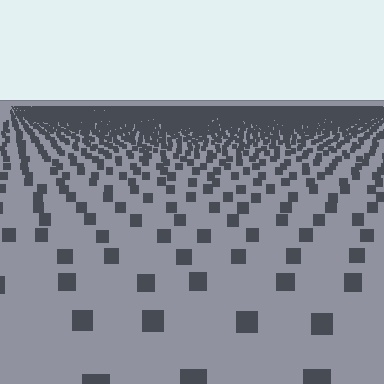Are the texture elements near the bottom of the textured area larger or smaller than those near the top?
Larger. Near the bottom, elements are closer to the viewer and appear at a bigger on-screen size.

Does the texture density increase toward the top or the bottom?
Density increases toward the top.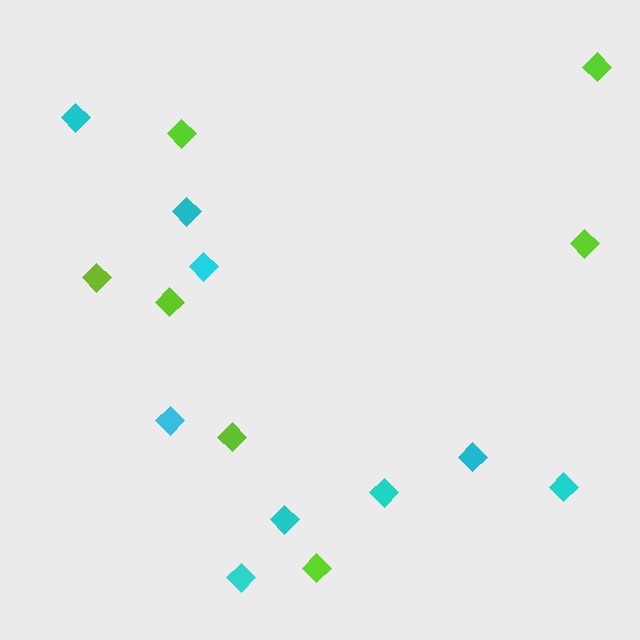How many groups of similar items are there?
There are 2 groups: one group of cyan diamonds (9) and one group of lime diamonds (7).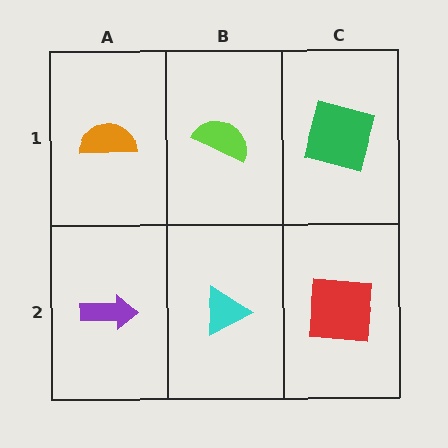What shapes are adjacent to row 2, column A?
An orange semicircle (row 1, column A), a cyan triangle (row 2, column B).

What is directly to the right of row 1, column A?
A lime semicircle.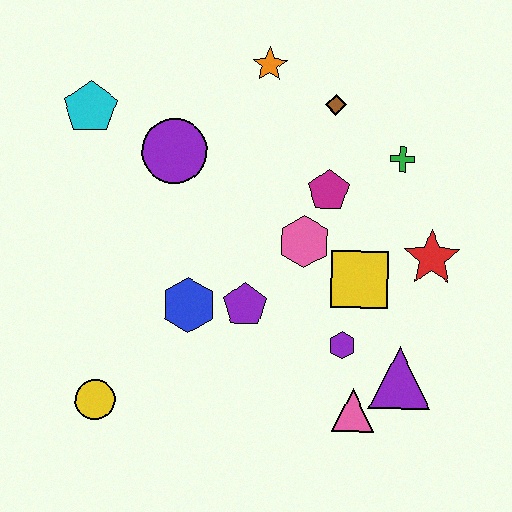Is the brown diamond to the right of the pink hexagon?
Yes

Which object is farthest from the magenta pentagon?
The yellow circle is farthest from the magenta pentagon.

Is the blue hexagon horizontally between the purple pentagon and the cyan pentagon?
Yes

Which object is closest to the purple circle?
The cyan pentagon is closest to the purple circle.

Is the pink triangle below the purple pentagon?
Yes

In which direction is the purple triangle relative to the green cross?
The purple triangle is below the green cross.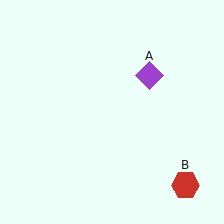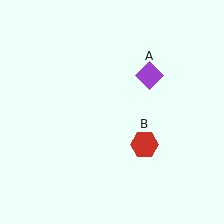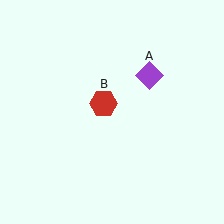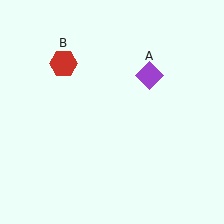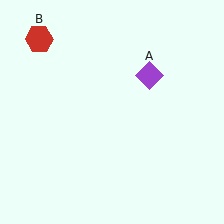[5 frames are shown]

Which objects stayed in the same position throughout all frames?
Purple diamond (object A) remained stationary.